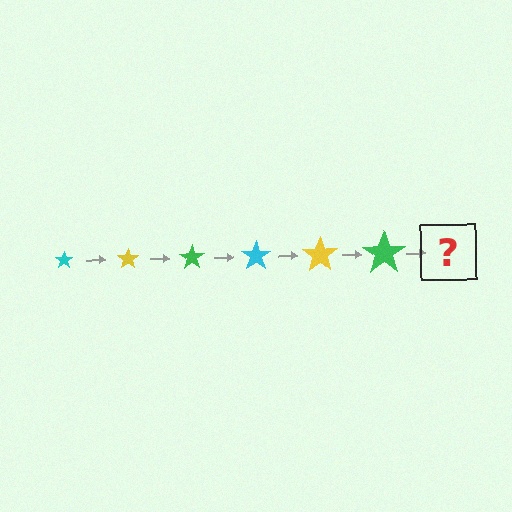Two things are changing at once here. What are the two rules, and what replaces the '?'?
The two rules are that the star grows larger each step and the color cycles through cyan, yellow, and green. The '?' should be a cyan star, larger than the previous one.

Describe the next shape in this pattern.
It should be a cyan star, larger than the previous one.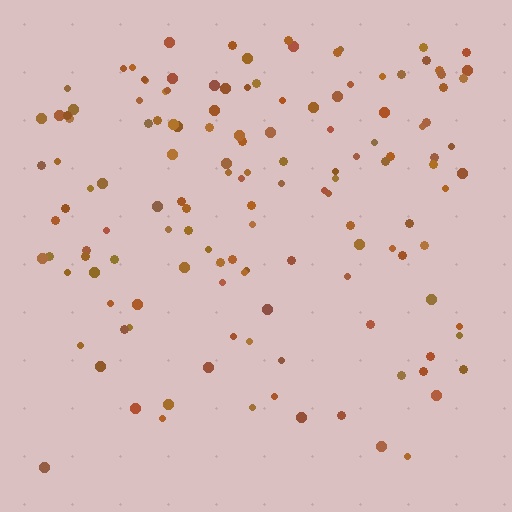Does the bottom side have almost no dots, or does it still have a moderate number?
Still a moderate number, just noticeably fewer than the top.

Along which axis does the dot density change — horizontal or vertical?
Vertical.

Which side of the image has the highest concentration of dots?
The top.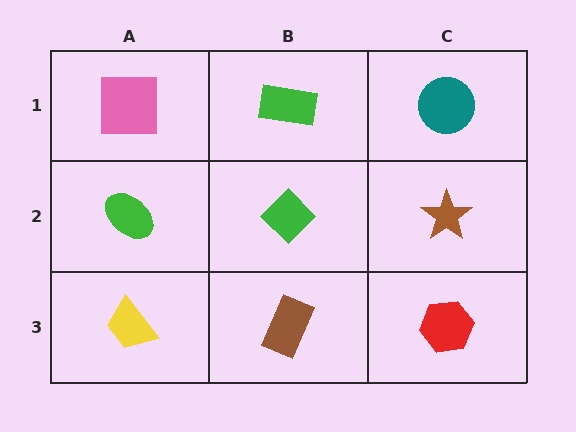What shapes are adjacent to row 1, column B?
A green diamond (row 2, column B), a pink square (row 1, column A), a teal circle (row 1, column C).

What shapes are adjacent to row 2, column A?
A pink square (row 1, column A), a yellow trapezoid (row 3, column A), a green diamond (row 2, column B).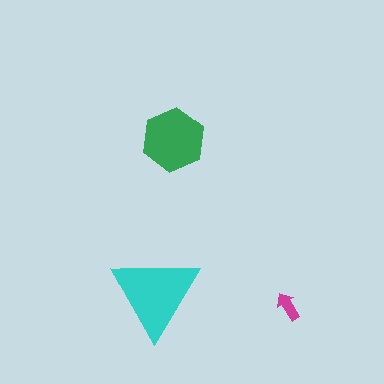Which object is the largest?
The cyan triangle.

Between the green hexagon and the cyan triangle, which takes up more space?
The cyan triangle.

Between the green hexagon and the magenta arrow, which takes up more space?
The green hexagon.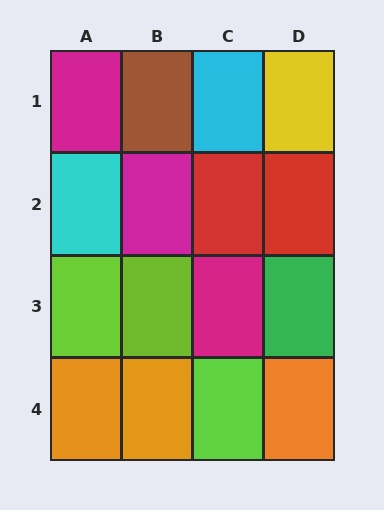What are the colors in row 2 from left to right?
Cyan, magenta, red, red.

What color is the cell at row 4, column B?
Orange.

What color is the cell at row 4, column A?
Orange.